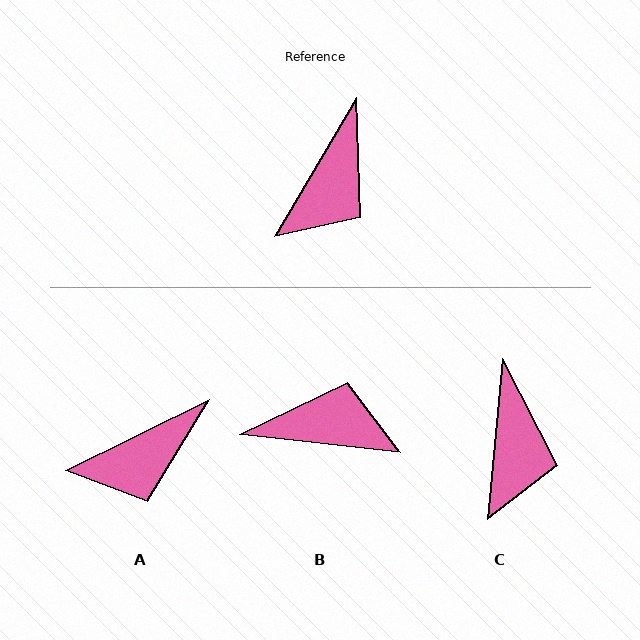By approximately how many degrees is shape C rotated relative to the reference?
Approximately 25 degrees counter-clockwise.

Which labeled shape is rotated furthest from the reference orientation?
B, about 114 degrees away.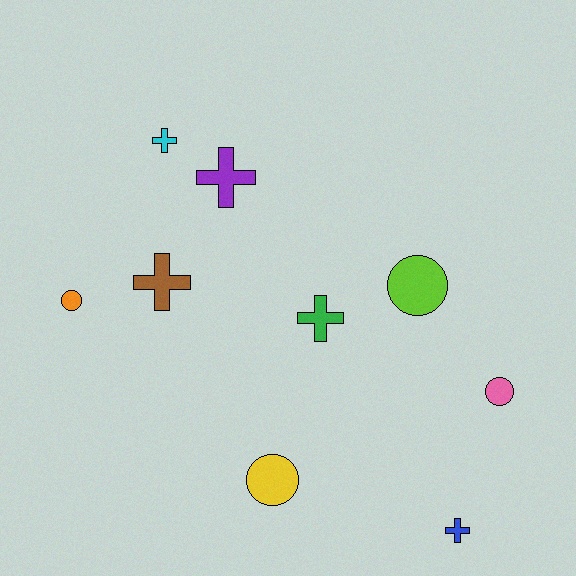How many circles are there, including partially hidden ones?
There are 4 circles.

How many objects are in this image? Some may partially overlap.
There are 9 objects.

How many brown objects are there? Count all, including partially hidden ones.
There is 1 brown object.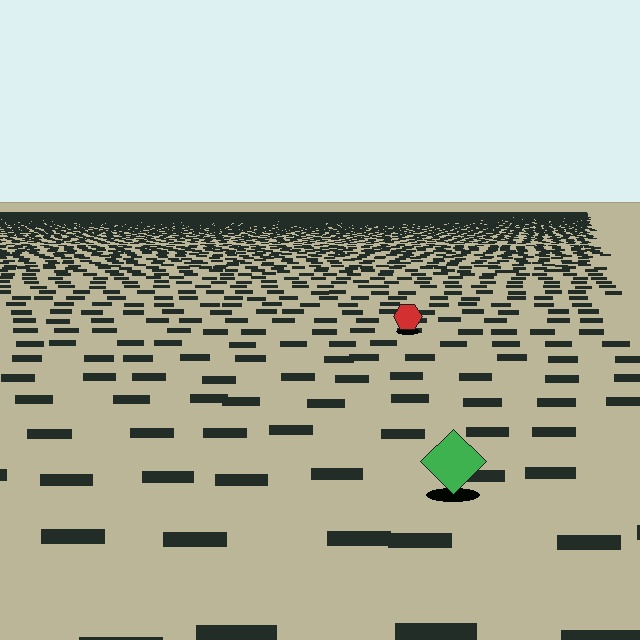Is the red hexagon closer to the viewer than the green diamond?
No. The green diamond is closer — you can tell from the texture gradient: the ground texture is coarser near it.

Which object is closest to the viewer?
The green diamond is closest. The texture marks near it are larger and more spread out.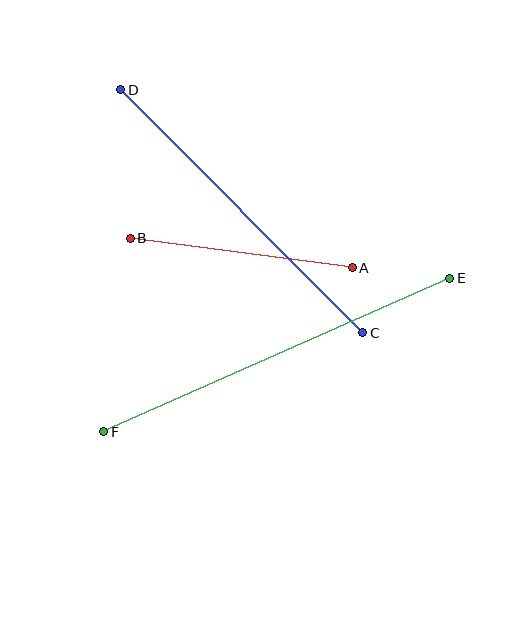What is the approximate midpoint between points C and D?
The midpoint is at approximately (242, 211) pixels.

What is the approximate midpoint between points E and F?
The midpoint is at approximately (277, 355) pixels.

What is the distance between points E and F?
The distance is approximately 379 pixels.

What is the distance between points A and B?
The distance is approximately 224 pixels.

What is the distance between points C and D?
The distance is approximately 343 pixels.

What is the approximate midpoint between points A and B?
The midpoint is at approximately (241, 253) pixels.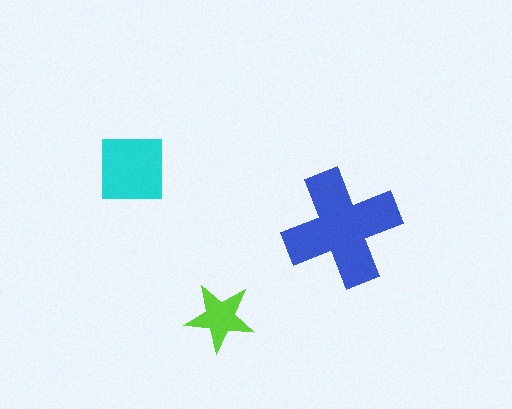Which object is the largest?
The blue cross.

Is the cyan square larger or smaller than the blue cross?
Smaller.